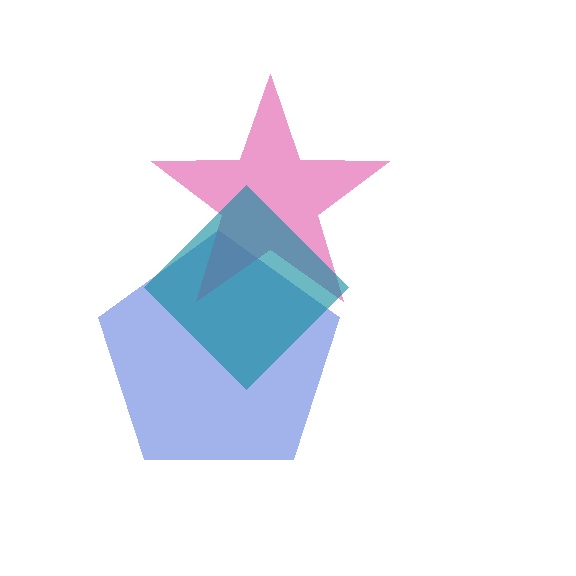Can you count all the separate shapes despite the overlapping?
Yes, there are 3 separate shapes.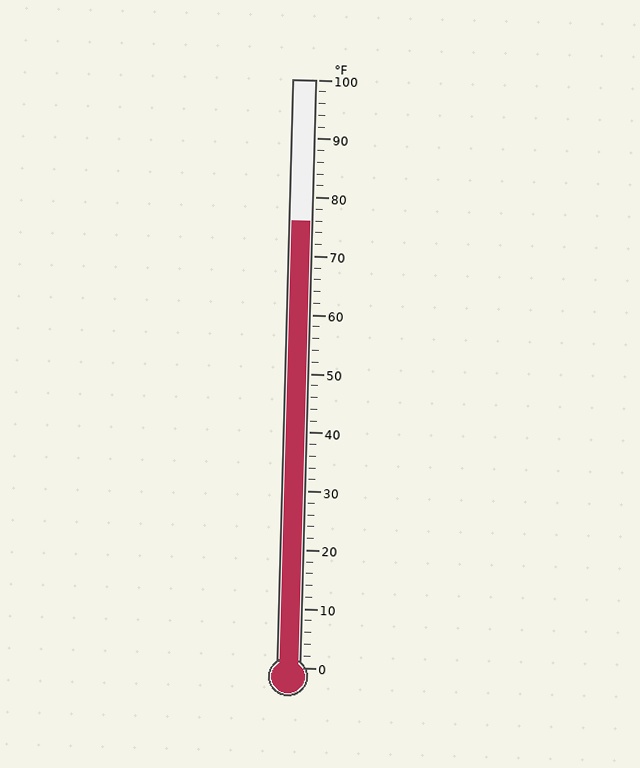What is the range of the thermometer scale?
The thermometer scale ranges from 0°F to 100°F.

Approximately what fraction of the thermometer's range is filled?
The thermometer is filled to approximately 75% of its range.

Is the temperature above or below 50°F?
The temperature is above 50°F.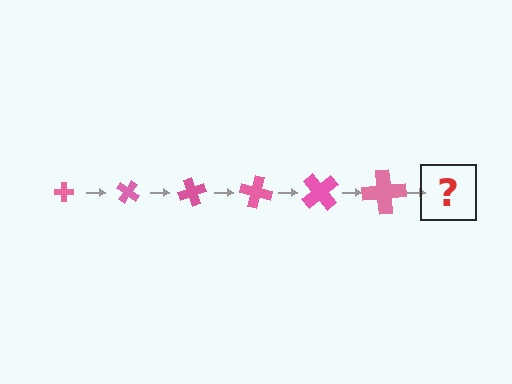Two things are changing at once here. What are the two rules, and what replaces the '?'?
The two rules are that the cross grows larger each step and it rotates 35 degrees each step. The '?' should be a cross, larger than the previous one and rotated 210 degrees from the start.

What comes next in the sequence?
The next element should be a cross, larger than the previous one and rotated 210 degrees from the start.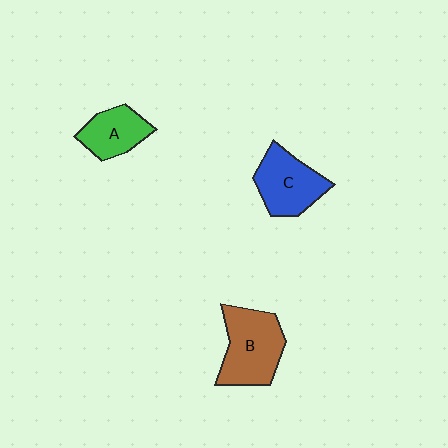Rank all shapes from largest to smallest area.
From largest to smallest: B (brown), C (blue), A (green).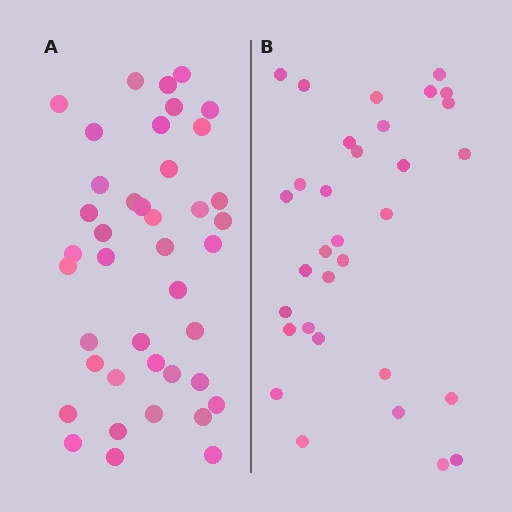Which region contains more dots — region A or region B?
Region A (the left region) has more dots.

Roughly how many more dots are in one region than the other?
Region A has roughly 8 or so more dots than region B.